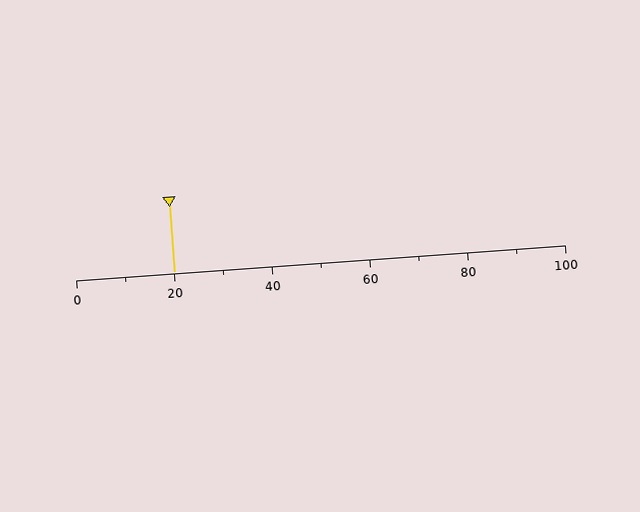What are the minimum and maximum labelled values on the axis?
The axis runs from 0 to 100.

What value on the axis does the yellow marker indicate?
The marker indicates approximately 20.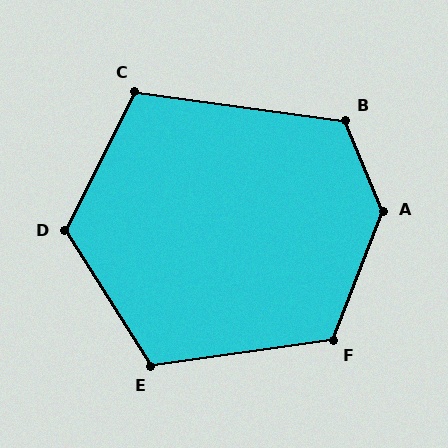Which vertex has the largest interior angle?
A, at approximately 136 degrees.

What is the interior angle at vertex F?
Approximately 119 degrees (obtuse).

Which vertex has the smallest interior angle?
C, at approximately 109 degrees.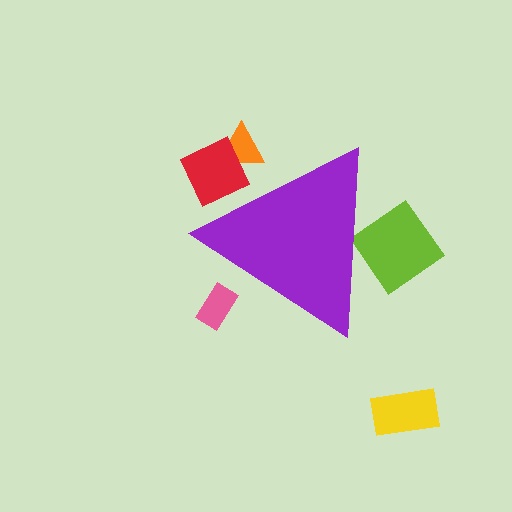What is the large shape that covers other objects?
A purple triangle.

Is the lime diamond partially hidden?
Yes, the lime diamond is partially hidden behind the purple triangle.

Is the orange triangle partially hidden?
Yes, the orange triangle is partially hidden behind the purple triangle.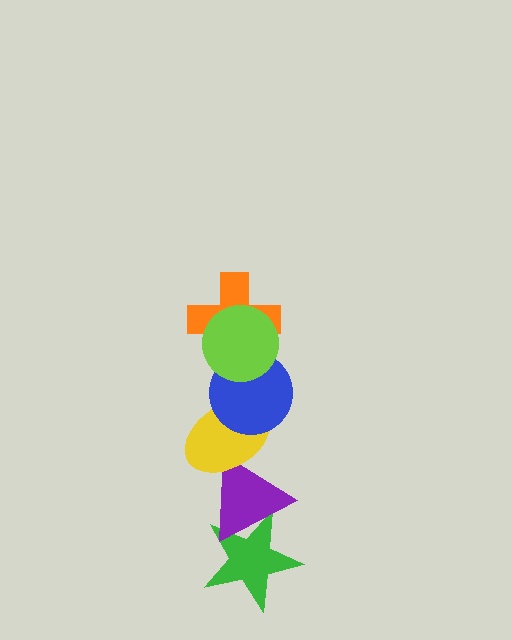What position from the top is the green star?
The green star is 6th from the top.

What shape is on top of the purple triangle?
The yellow ellipse is on top of the purple triangle.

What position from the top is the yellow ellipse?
The yellow ellipse is 4th from the top.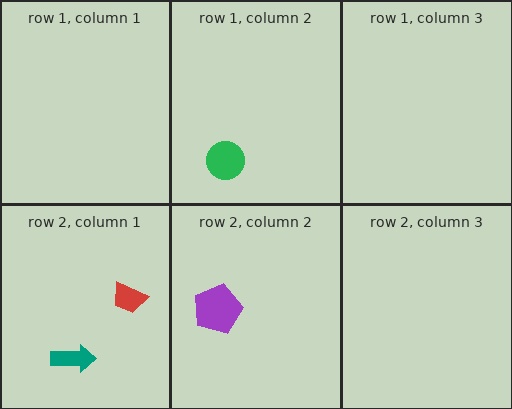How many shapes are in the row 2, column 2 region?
1.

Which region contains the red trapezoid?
The row 2, column 1 region.